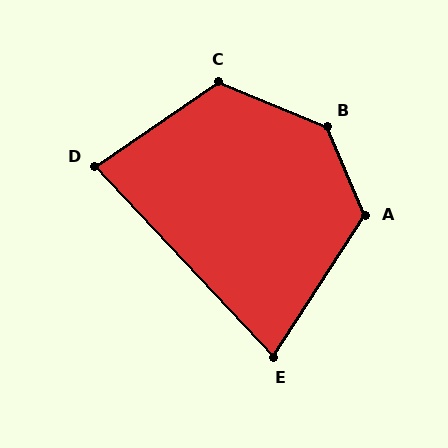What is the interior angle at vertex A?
Approximately 123 degrees (obtuse).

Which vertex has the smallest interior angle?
E, at approximately 76 degrees.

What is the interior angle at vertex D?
Approximately 81 degrees (acute).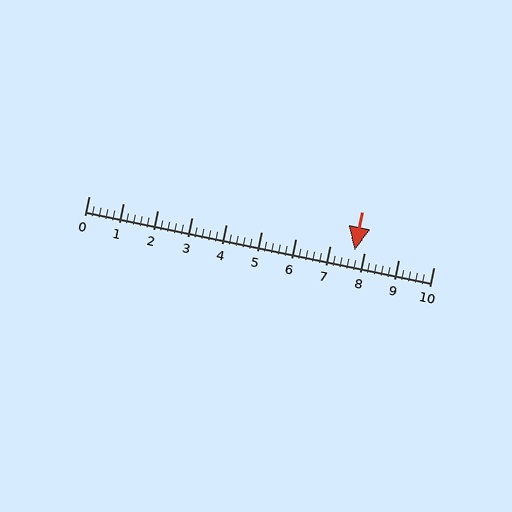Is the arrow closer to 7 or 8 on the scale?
The arrow is closer to 8.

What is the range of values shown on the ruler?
The ruler shows values from 0 to 10.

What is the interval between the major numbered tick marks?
The major tick marks are spaced 1 units apart.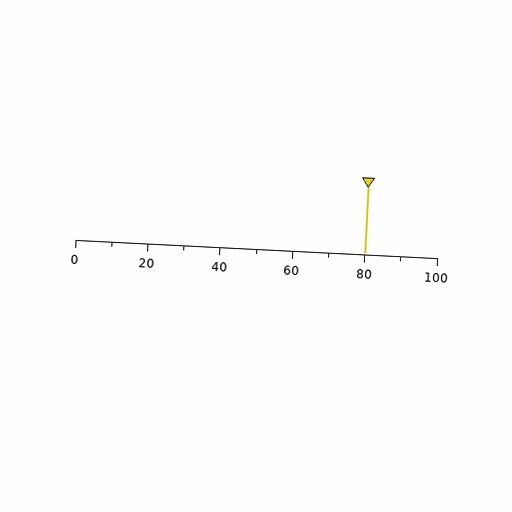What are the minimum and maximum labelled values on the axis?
The axis runs from 0 to 100.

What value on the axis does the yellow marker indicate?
The marker indicates approximately 80.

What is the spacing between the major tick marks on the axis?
The major ticks are spaced 20 apart.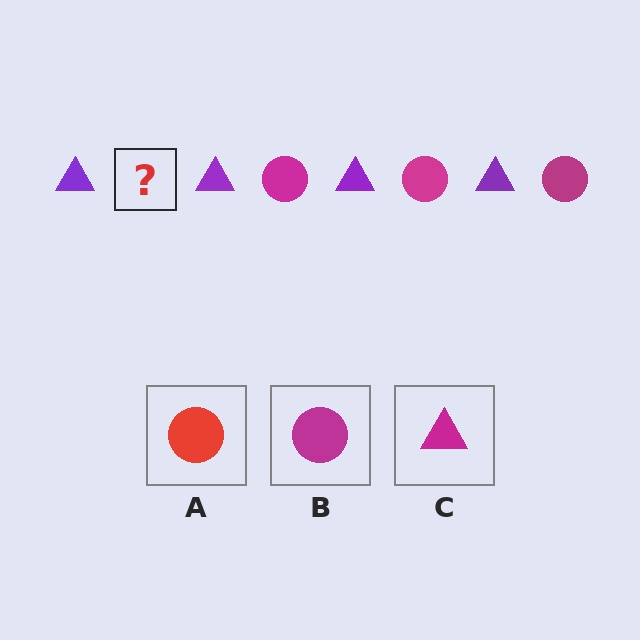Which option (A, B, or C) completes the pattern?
B.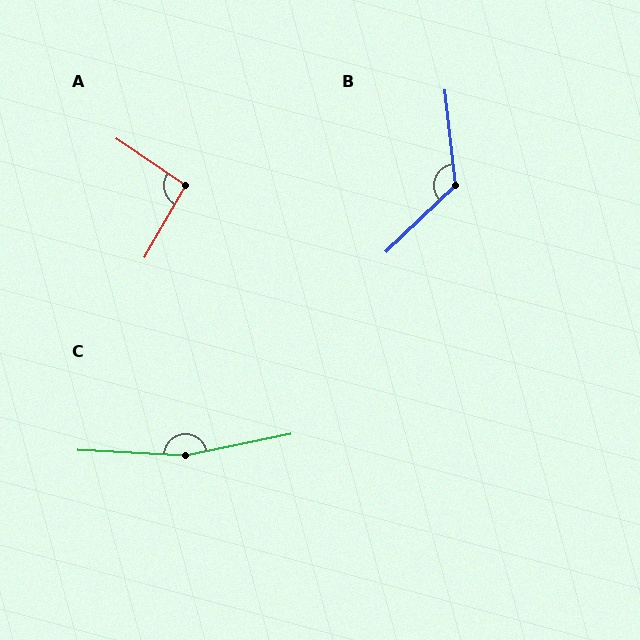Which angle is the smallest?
A, at approximately 94 degrees.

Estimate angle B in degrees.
Approximately 127 degrees.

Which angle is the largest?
C, at approximately 166 degrees.